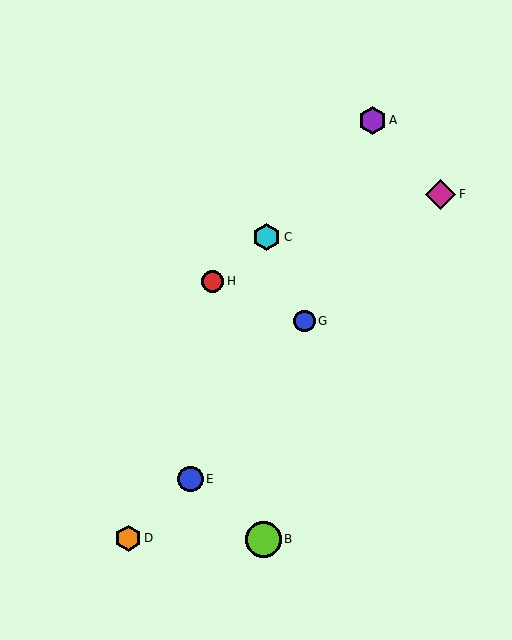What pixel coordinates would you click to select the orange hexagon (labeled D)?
Click at (128, 538) to select the orange hexagon D.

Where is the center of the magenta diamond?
The center of the magenta diamond is at (441, 194).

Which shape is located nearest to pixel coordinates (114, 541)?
The orange hexagon (labeled D) at (128, 538) is nearest to that location.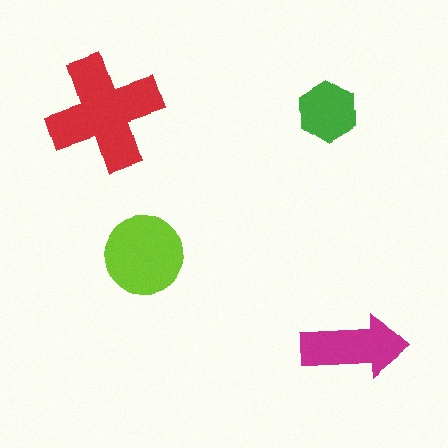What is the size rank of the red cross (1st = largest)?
1st.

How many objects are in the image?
There are 4 objects in the image.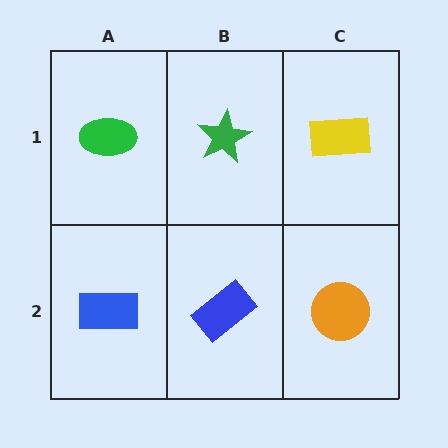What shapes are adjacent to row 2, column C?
A yellow rectangle (row 1, column C), a blue rectangle (row 2, column B).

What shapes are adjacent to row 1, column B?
A blue rectangle (row 2, column B), a green ellipse (row 1, column A), a yellow rectangle (row 1, column C).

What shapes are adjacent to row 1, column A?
A blue rectangle (row 2, column A), a green star (row 1, column B).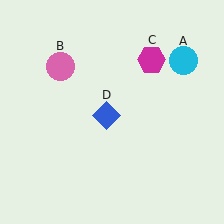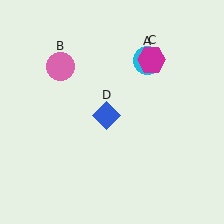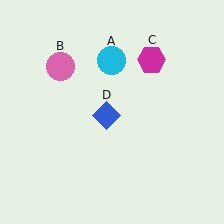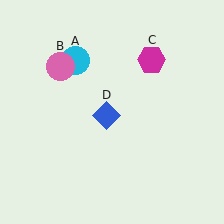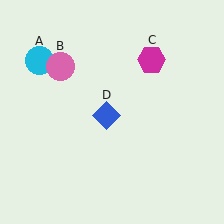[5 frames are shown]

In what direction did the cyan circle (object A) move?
The cyan circle (object A) moved left.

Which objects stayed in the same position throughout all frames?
Pink circle (object B) and magenta hexagon (object C) and blue diamond (object D) remained stationary.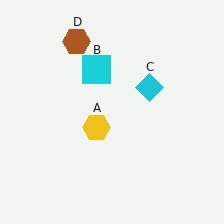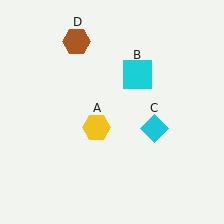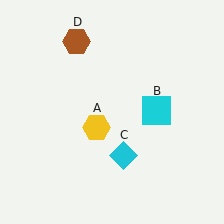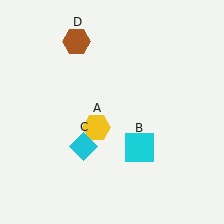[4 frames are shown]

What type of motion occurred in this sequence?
The cyan square (object B), cyan diamond (object C) rotated clockwise around the center of the scene.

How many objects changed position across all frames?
2 objects changed position: cyan square (object B), cyan diamond (object C).